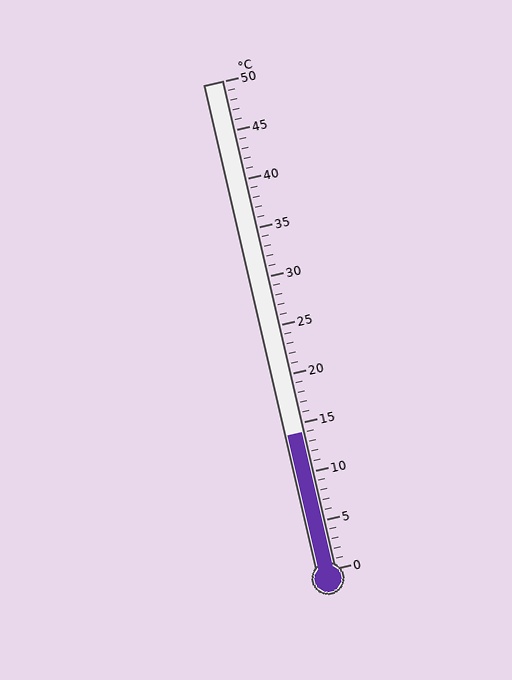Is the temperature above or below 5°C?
The temperature is above 5°C.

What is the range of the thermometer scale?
The thermometer scale ranges from 0°C to 50°C.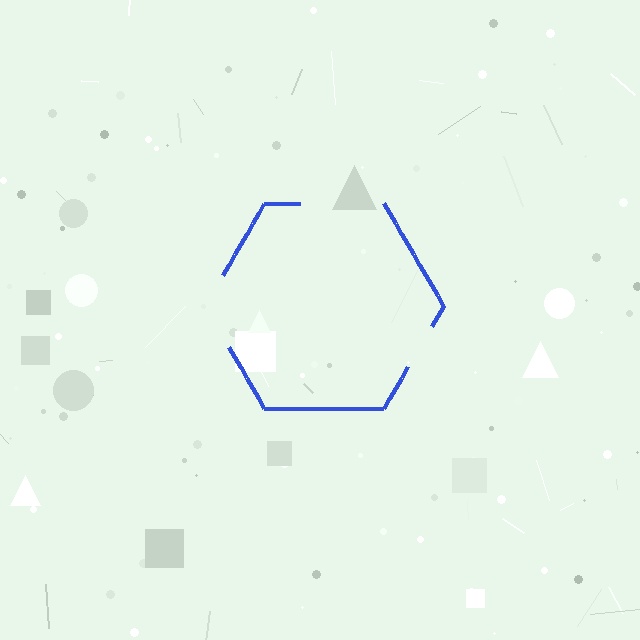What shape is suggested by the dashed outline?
The dashed outline suggests a hexagon.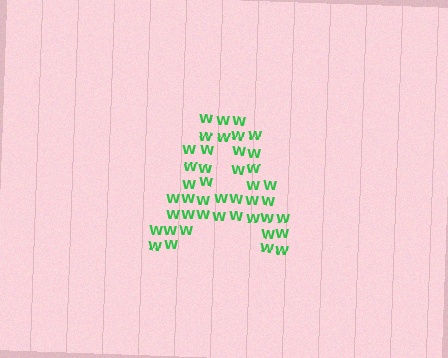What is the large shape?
The large shape is the letter A.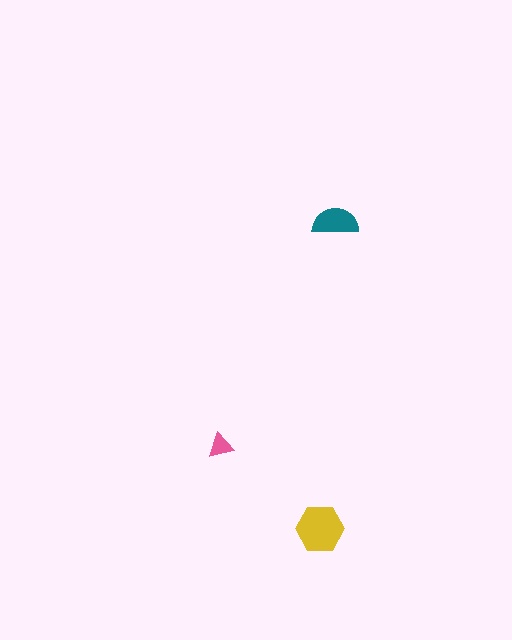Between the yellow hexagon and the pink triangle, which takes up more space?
The yellow hexagon.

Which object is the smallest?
The pink triangle.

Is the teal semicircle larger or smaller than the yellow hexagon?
Smaller.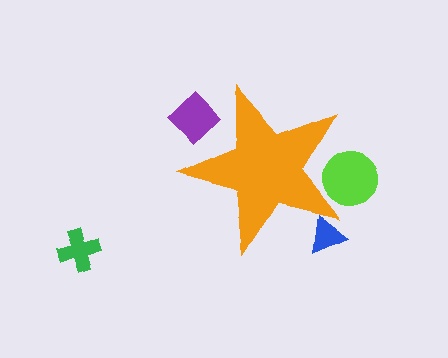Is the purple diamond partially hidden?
Yes, the purple diamond is partially hidden behind the orange star.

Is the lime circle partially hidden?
Yes, the lime circle is partially hidden behind the orange star.